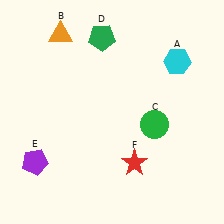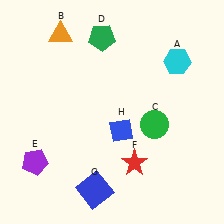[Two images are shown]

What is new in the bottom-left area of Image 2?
A blue square (G) was added in the bottom-left area of Image 2.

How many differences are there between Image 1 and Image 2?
There are 2 differences between the two images.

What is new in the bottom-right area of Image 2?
A blue diamond (H) was added in the bottom-right area of Image 2.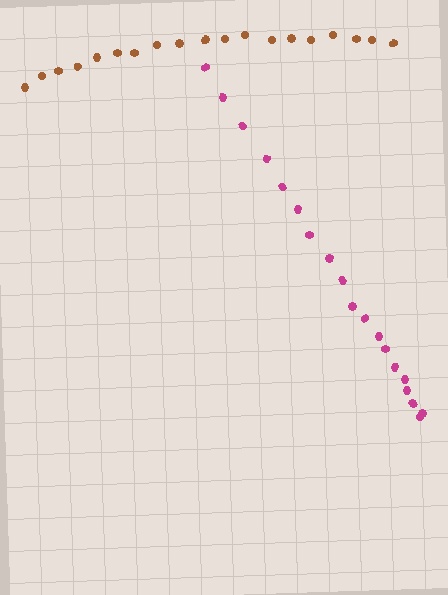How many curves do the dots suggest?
There are 2 distinct paths.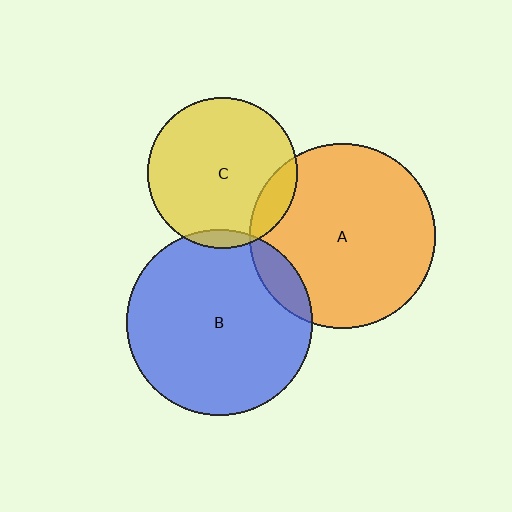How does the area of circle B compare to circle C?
Approximately 1.5 times.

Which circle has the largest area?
Circle B (blue).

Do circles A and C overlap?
Yes.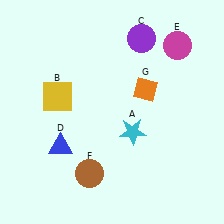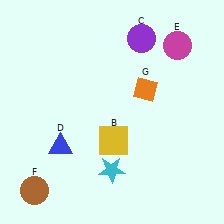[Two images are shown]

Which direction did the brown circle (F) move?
The brown circle (F) moved left.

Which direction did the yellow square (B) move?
The yellow square (B) moved right.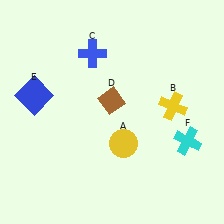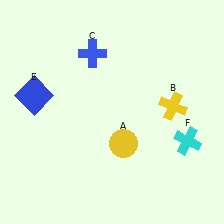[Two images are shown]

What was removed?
The brown diamond (D) was removed in Image 2.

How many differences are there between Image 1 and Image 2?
There is 1 difference between the two images.